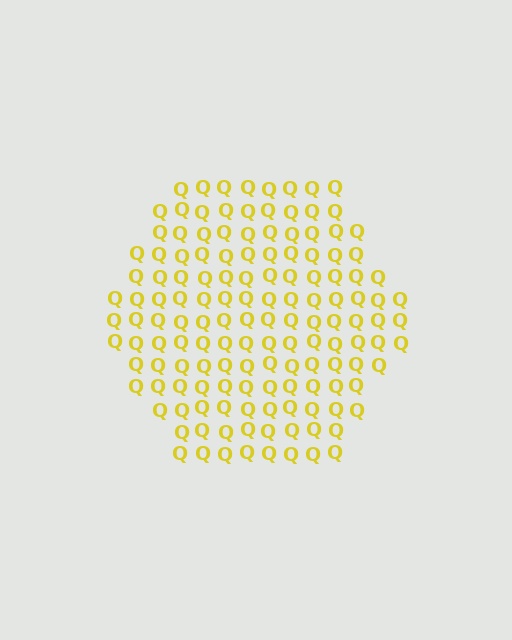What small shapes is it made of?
It is made of small letter Q's.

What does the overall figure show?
The overall figure shows a hexagon.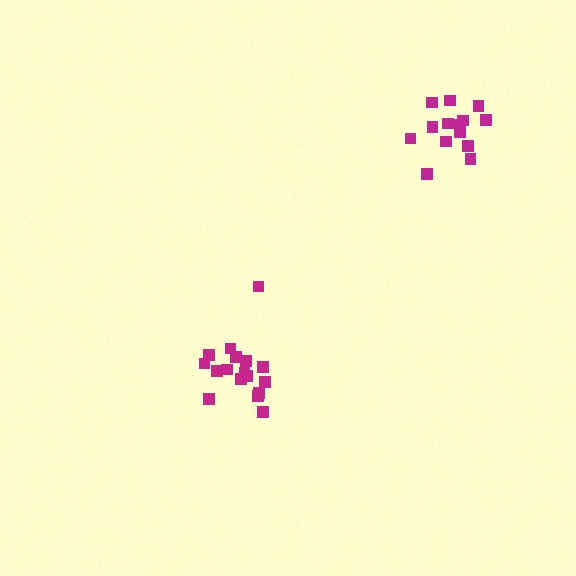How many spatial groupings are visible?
There are 2 spatial groupings.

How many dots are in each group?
Group 1: 17 dots, Group 2: 15 dots (32 total).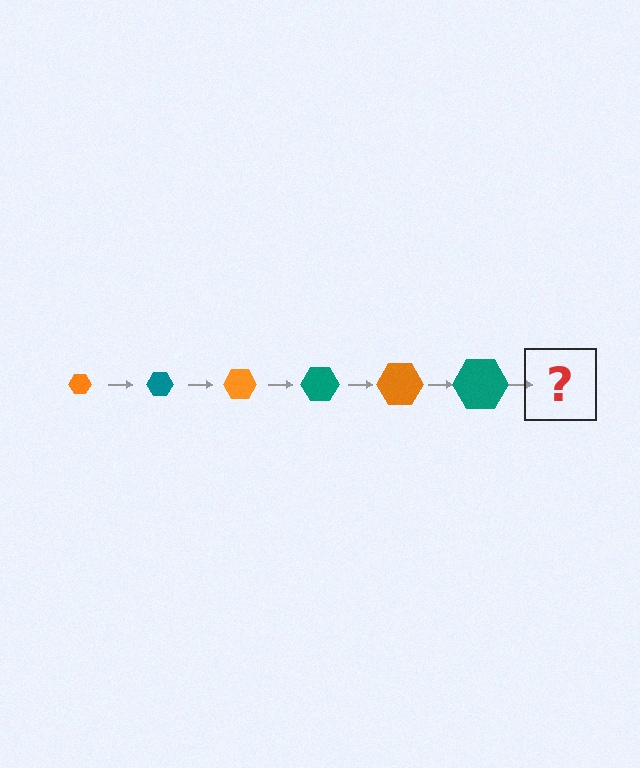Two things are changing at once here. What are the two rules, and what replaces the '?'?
The two rules are that the hexagon grows larger each step and the color cycles through orange and teal. The '?' should be an orange hexagon, larger than the previous one.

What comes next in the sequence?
The next element should be an orange hexagon, larger than the previous one.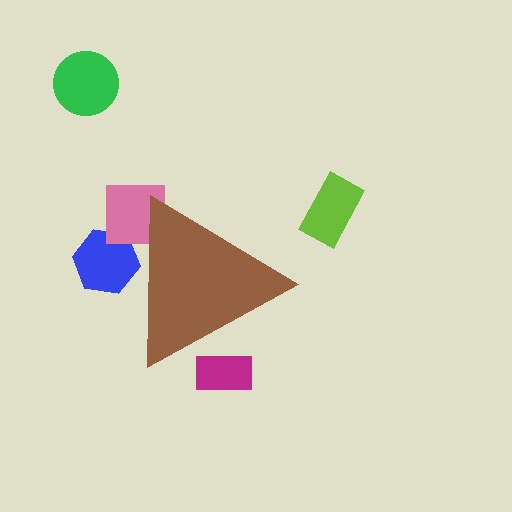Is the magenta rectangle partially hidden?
Yes, the magenta rectangle is partially hidden behind the brown triangle.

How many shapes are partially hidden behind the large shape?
3 shapes are partially hidden.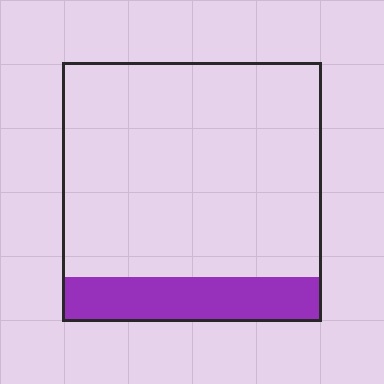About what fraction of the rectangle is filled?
About one sixth (1/6).